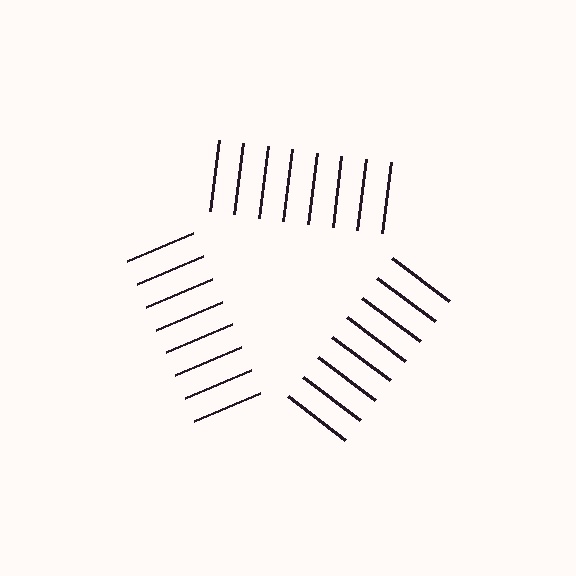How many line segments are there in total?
24 — 8 along each of the 3 edges.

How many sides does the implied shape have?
3 sides — the line-ends trace a triangle.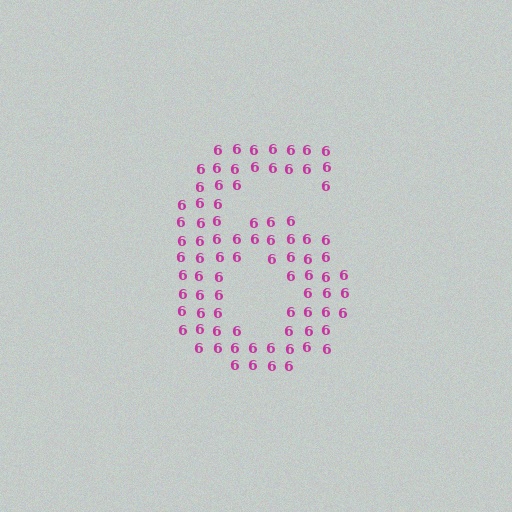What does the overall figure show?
The overall figure shows the digit 6.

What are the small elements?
The small elements are digit 6's.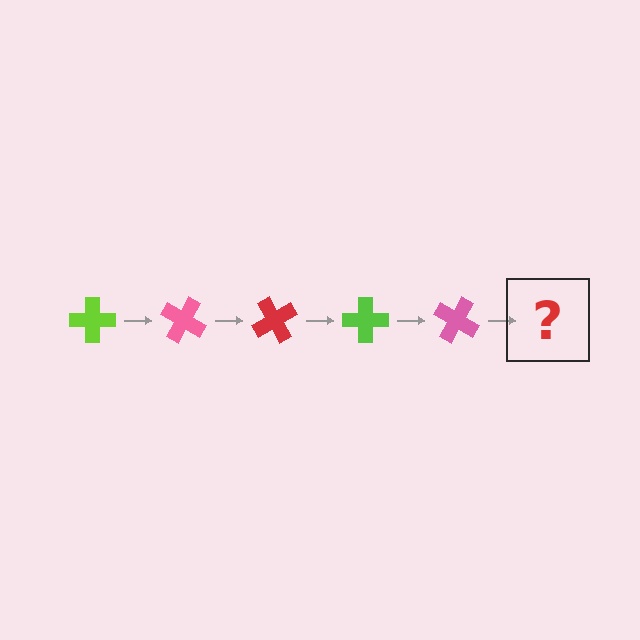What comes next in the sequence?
The next element should be a red cross, rotated 150 degrees from the start.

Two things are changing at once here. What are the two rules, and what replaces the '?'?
The two rules are that it rotates 30 degrees each step and the color cycles through lime, pink, and red. The '?' should be a red cross, rotated 150 degrees from the start.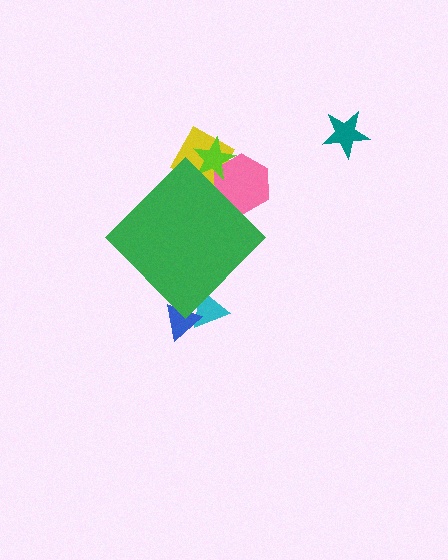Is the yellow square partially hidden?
Yes, the yellow square is partially hidden behind the green diamond.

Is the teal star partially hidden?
No, the teal star is fully visible.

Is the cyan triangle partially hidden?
Yes, the cyan triangle is partially hidden behind the green diamond.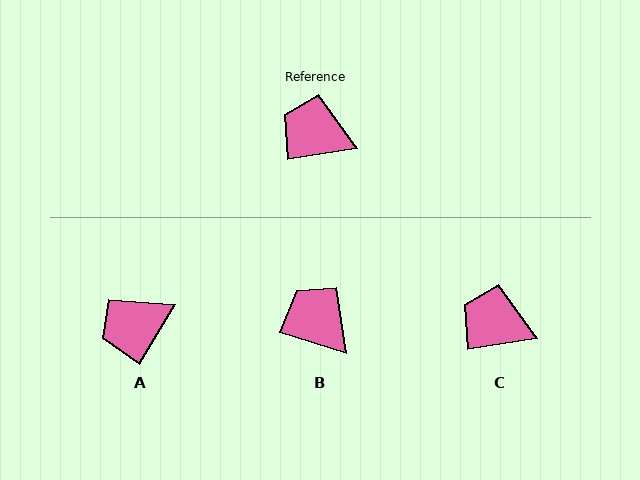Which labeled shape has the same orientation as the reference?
C.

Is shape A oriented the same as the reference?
No, it is off by about 49 degrees.